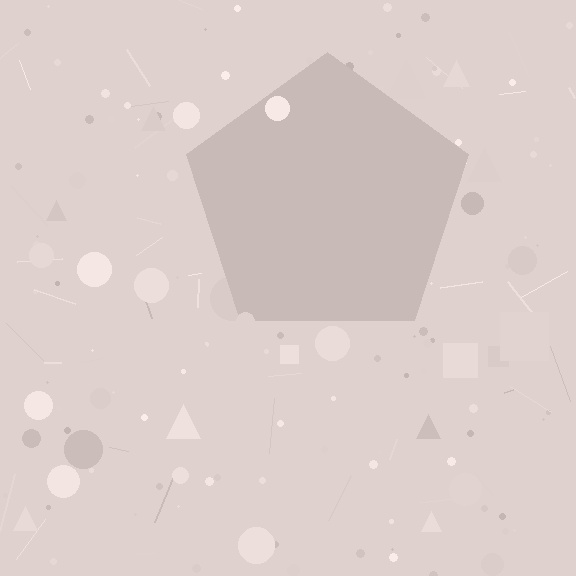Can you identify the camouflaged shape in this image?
The camouflaged shape is a pentagon.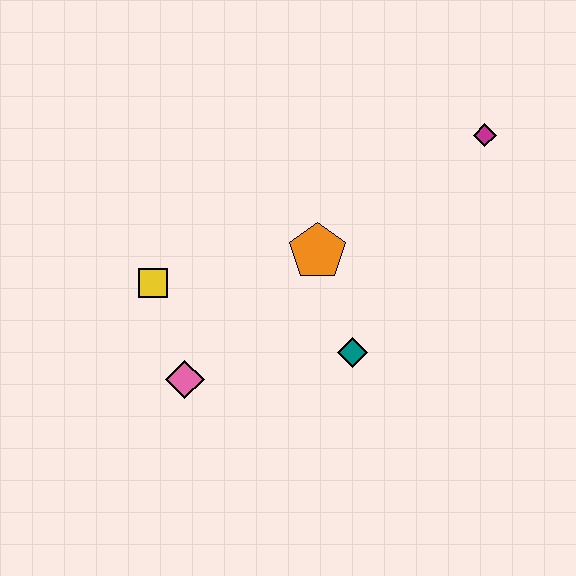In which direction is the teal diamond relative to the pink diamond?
The teal diamond is to the right of the pink diamond.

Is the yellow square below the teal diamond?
No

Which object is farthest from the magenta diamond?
The pink diamond is farthest from the magenta diamond.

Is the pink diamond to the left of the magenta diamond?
Yes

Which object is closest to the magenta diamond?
The orange pentagon is closest to the magenta diamond.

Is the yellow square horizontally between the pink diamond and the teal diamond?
No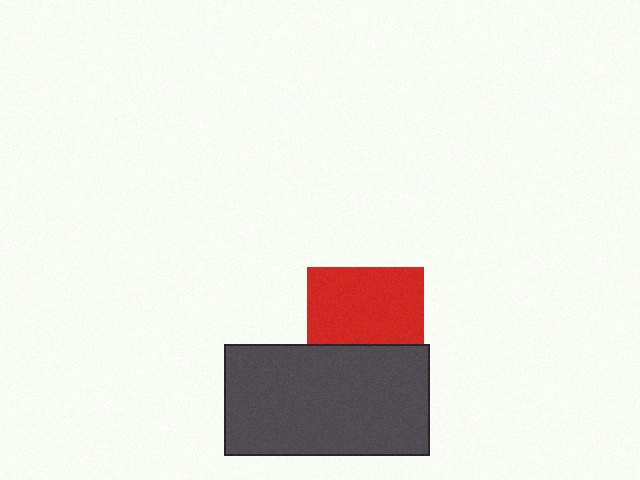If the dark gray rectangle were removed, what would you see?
You would see the complete red square.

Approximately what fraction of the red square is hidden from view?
Roughly 36% of the red square is hidden behind the dark gray rectangle.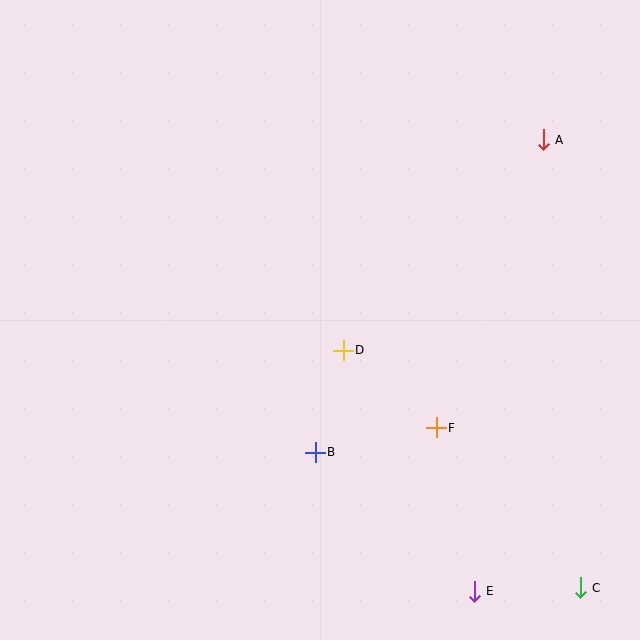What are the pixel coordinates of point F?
Point F is at (436, 428).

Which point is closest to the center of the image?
Point D at (343, 350) is closest to the center.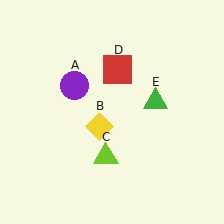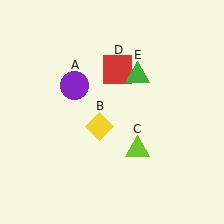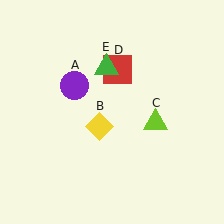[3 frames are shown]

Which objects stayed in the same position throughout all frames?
Purple circle (object A) and yellow diamond (object B) and red square (object D) remained stationary.